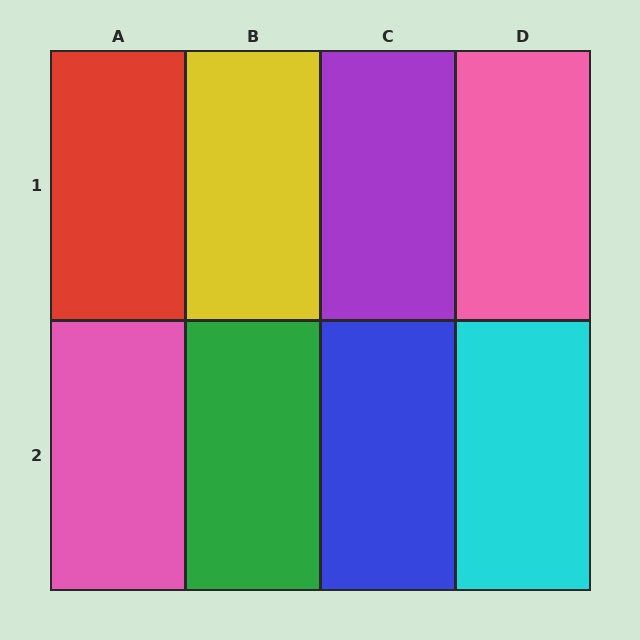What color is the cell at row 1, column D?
Pink.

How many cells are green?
1 cell is green.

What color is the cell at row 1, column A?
Red.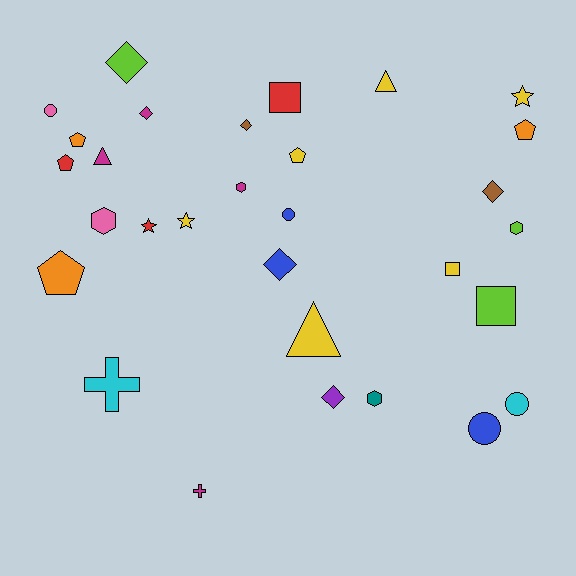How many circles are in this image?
There are 4 circles.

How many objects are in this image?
There are 30 objects.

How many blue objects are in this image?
There are 3 blue objects.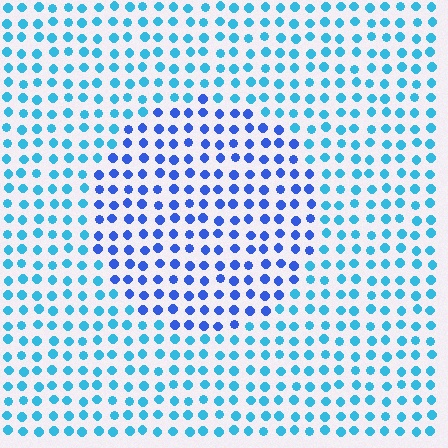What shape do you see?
I see a circle.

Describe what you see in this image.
The image is filled with small cyan elements in a uniform arrangement. A circle-shaped region is visible where the elements are tinted to a slightly different hue, forming a subtle color boundary.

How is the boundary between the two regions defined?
The boundary is defined purely by a slight shift in hue (about 34 degrees). Spacing, size, and orientation are identical on both sides.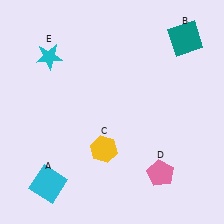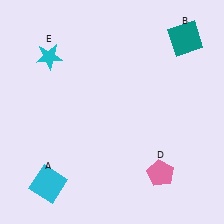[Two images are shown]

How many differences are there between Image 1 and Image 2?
There is 1 difference between the two images.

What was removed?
The yellow hexagon (C) was removed in Image 2.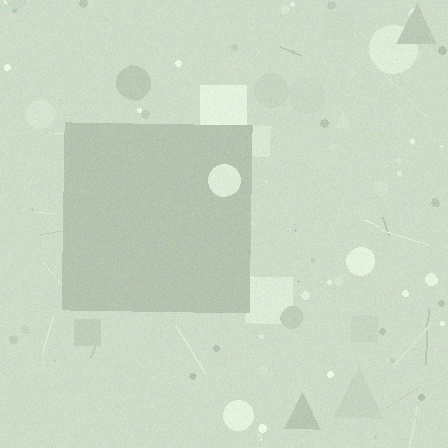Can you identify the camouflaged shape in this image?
The camouflaged shape is a square.